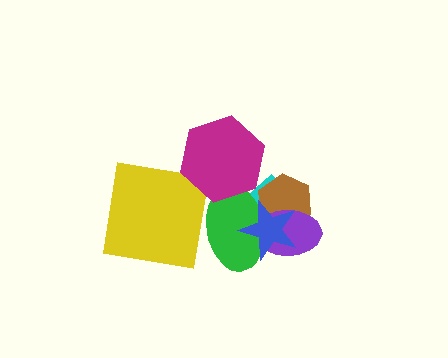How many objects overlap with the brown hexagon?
4 objects overlap with the brown hexagon.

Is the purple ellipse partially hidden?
Yes, it is partially covered by another shape.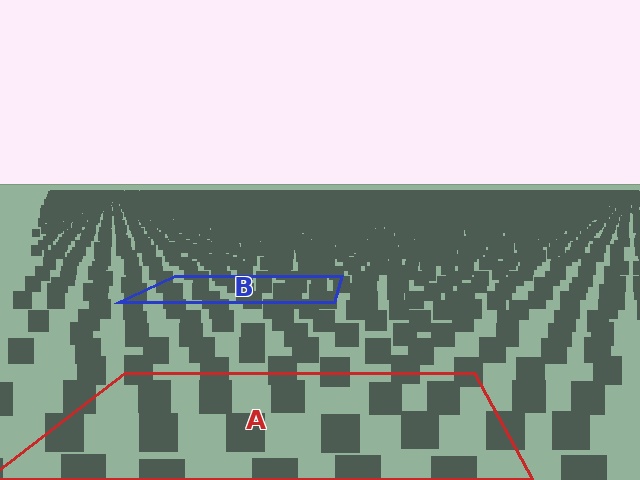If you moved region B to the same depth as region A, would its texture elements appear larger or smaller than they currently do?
They would appear larger. At a closer depth, the same texture elements are projected at a bigger on-screen size.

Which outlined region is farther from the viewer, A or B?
Region B is farther from the viewer — the texture elements inside it appear smaller and more densely packed.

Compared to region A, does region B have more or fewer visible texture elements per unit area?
Region B has more texture elements per unit area — they are packed more densely because it is farther away.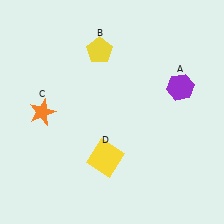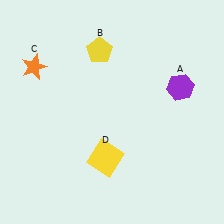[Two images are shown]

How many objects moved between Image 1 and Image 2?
1 object moved between the two images.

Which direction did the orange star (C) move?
The orange star (C) moved up.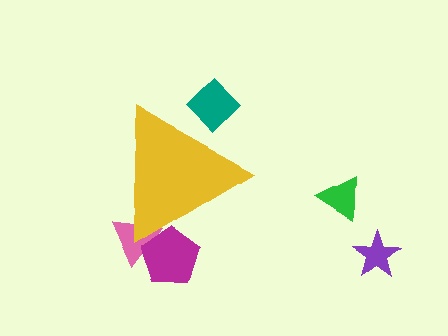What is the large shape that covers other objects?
A yellow triangle.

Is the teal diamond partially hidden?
Yes, the teal diamond is partially hidden behind the yellow triangle.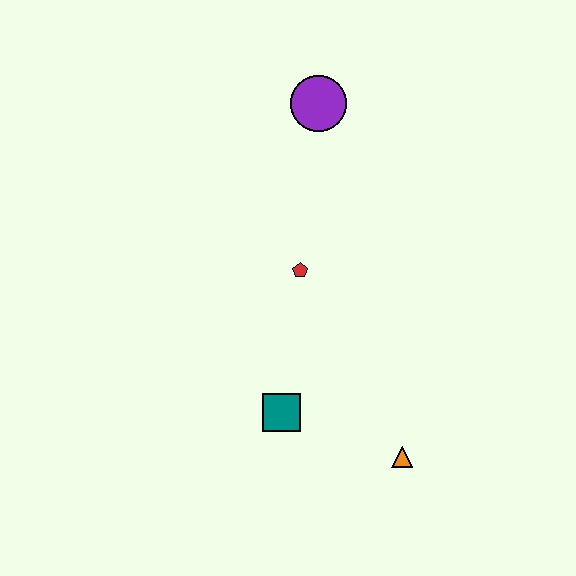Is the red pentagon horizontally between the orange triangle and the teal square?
Yes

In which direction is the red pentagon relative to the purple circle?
The red pentagon is below the purple circle.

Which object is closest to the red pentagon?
The teal square is closest to the red pentagon.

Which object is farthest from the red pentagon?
The orange triangle is farthest from the red pentagon.